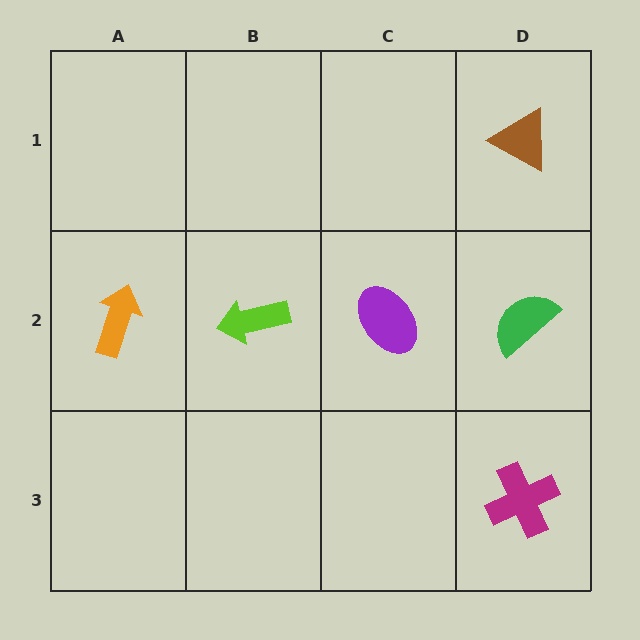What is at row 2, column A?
An orange arrow.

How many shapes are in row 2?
4 shapes.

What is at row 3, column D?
A magenta cross.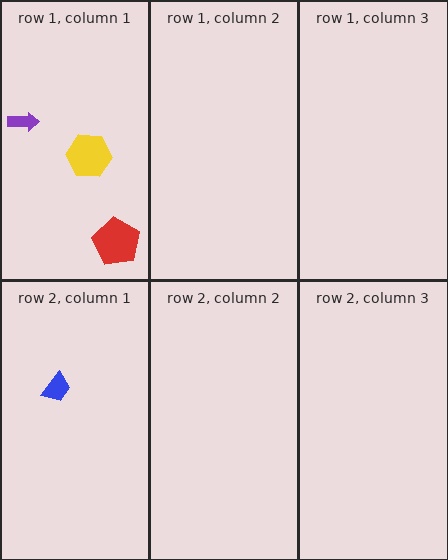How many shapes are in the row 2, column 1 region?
1.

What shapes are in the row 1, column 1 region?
The yellow hexagon, the red pentagon, the purple arrow.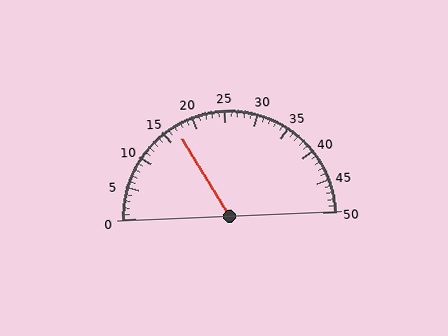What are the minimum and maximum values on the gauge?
The gauge ranges from 0 to 50.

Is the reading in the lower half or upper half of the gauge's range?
The reading is in the lower half of the range (0 to 50).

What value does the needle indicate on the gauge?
The needle indicates approximately 17.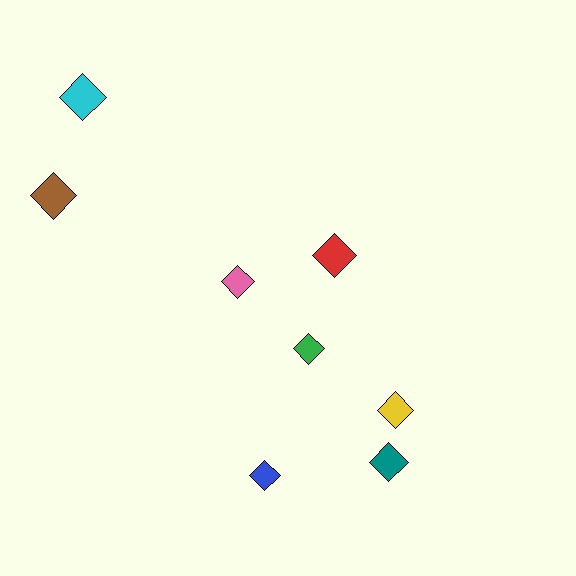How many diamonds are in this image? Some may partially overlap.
There are 8 diamonds.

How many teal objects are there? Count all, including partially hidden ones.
There is 1 teal object.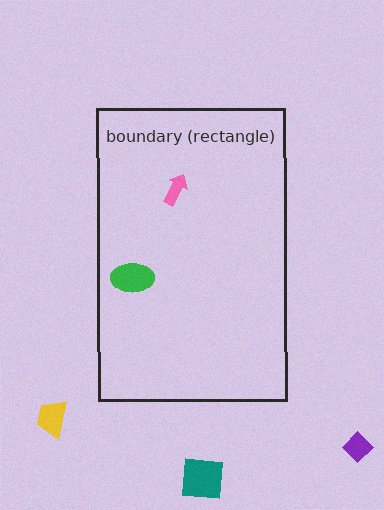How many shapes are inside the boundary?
2 inside, 3 outside.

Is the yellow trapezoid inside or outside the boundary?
Outside.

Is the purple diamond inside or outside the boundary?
Outside.